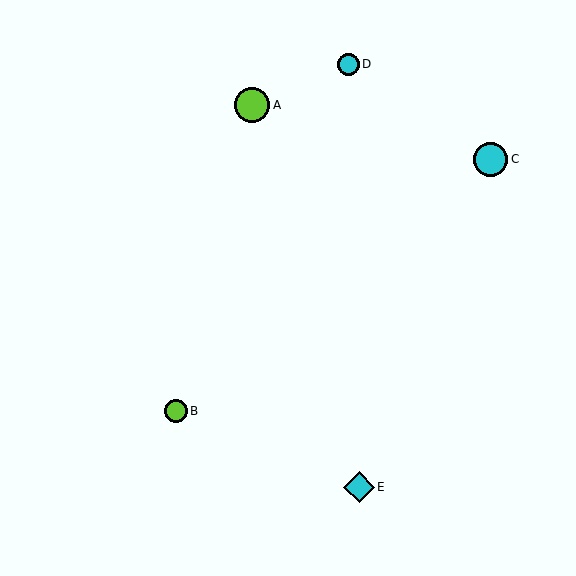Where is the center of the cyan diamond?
The center of the cyan diamond is at (359, 487).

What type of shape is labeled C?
Shape C is a cyan circle.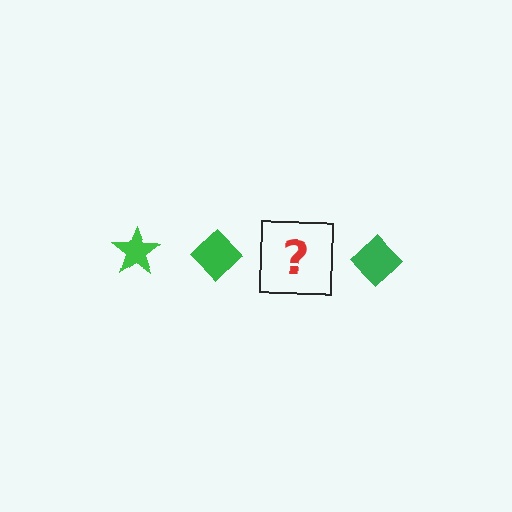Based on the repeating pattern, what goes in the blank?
The blank should be a green star.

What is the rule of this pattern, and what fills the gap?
The rule is that the pattern cycles through star, diamond shapes in green. The gap should be filled with a green star.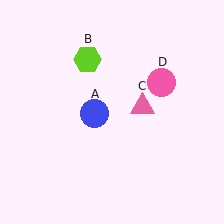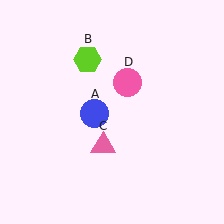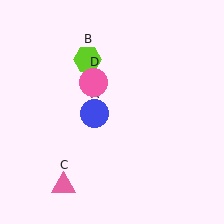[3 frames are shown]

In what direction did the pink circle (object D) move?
The pink circle (object D) moved left.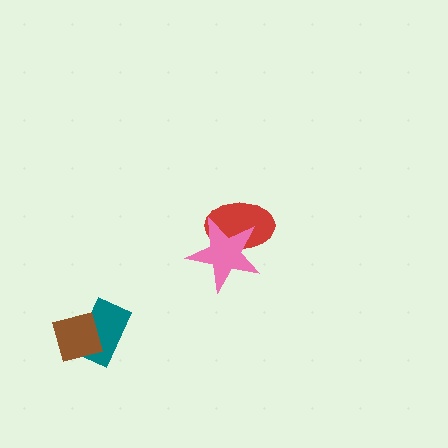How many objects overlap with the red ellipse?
1 object overlaps with the red ellipse.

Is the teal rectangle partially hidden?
Yes, it is partially covered by another shape.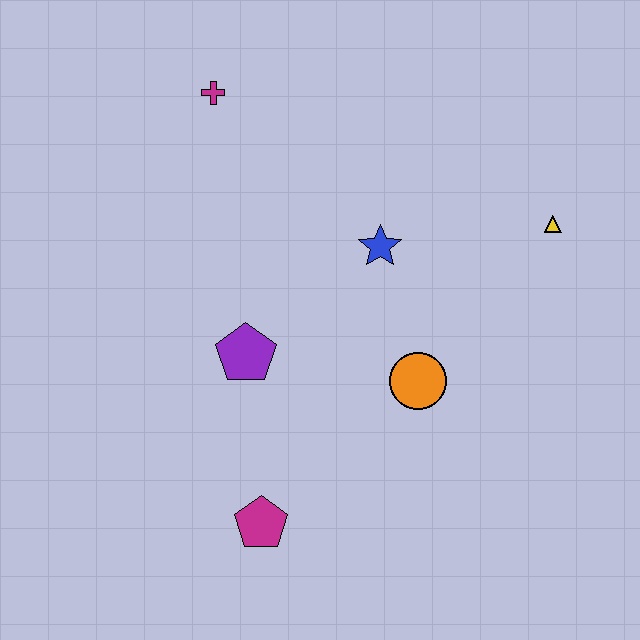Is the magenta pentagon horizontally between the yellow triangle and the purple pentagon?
Yes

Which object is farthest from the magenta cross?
The magenta pentagon is farthest from the magenta cross.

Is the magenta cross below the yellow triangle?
No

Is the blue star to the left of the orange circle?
Yes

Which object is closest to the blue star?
The orange circle is closest to the blue star.